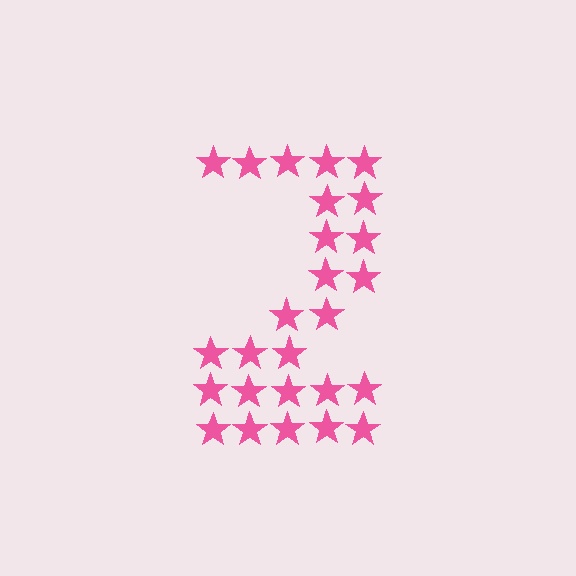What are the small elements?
The small elements are stars.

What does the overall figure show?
The overall figure shows the digit 2.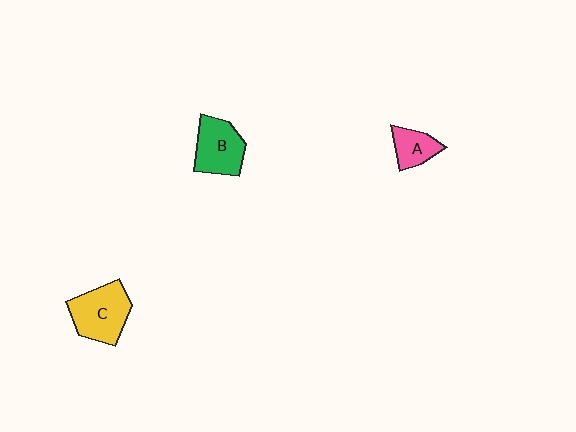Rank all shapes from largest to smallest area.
From largest to smallest: C (yellow), B (green), A (pink).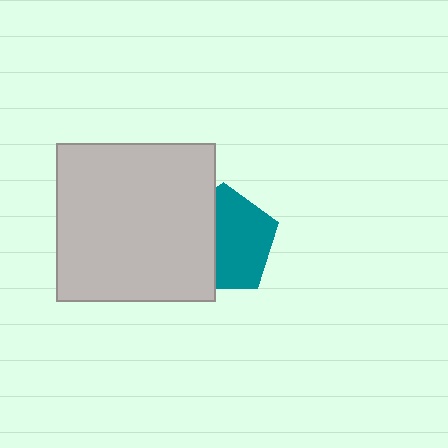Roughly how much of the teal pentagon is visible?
About half of it is visible (roughly 60%).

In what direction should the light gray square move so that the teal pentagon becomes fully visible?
The light gray square should move left. That is the shortest direction to clear the overlap and leave the teal pentagon fully visible.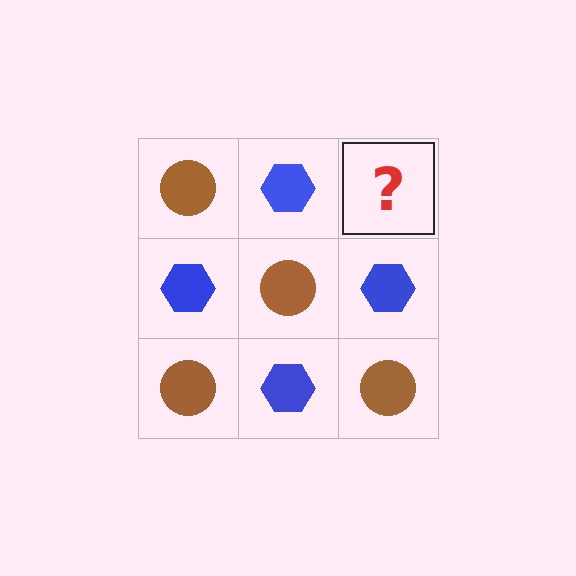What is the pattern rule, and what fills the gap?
The rule is that it alternates brown circle and blue hexagon in a checkerboard pattern. The gap should be filled with a brown circle.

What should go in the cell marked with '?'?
The missing cell should contain a brown circle.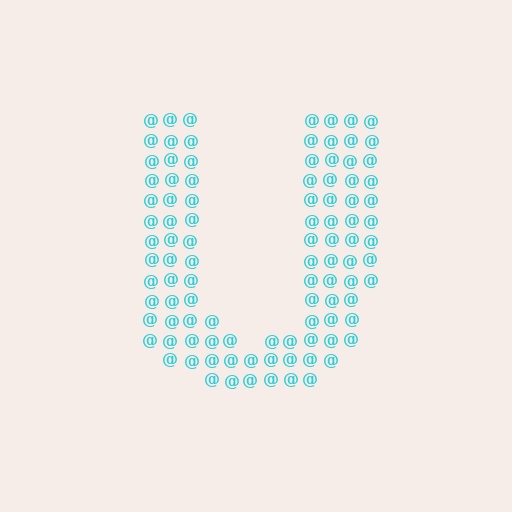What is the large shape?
The large shape is the letter U.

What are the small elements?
The small elements are at signs.